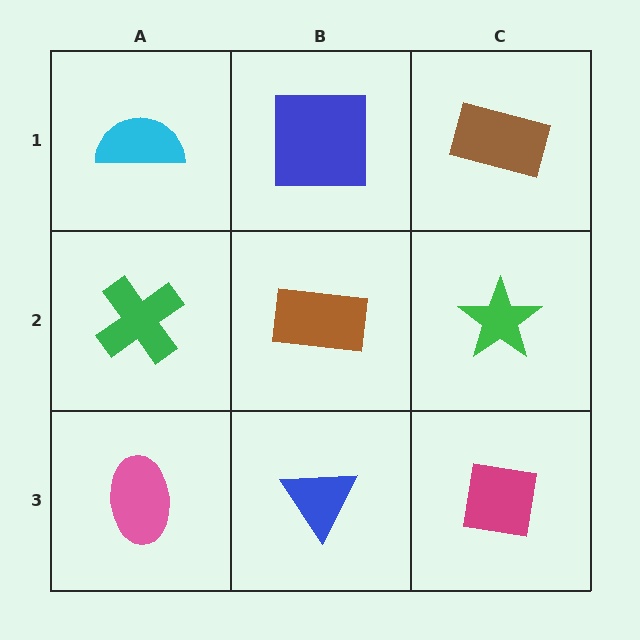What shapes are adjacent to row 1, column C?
A green star (row 2, column C), a blue square (row 1, column B).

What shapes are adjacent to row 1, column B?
A brown rectangle (row 2, column B), a cyan semicircle (row 1, column A), a brown rectangle (row 1, column C).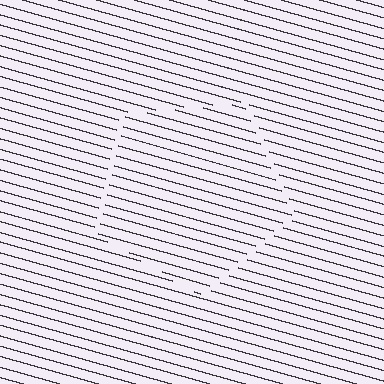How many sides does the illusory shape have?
5 sides — the line-ends trace a pentagon.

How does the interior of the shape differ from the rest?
The interior of the shape contains the same grating, shifted by half a period — the contour is defined by the phase discontinuity where line-ends from the inner and outer gratings abut.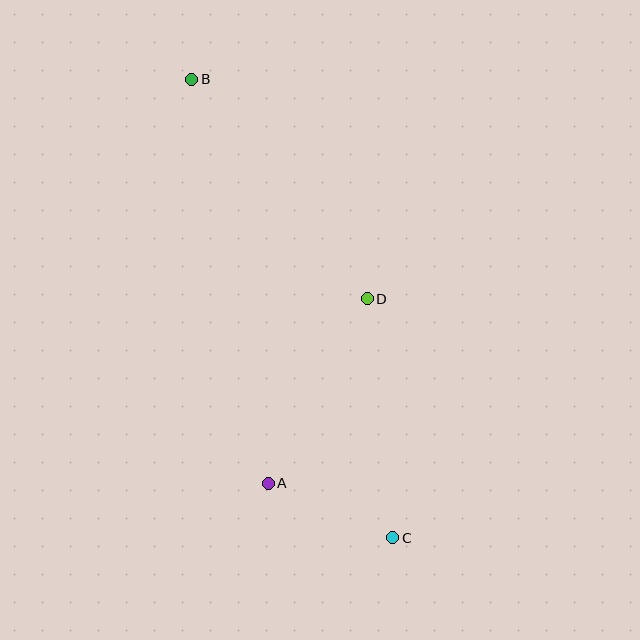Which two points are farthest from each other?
Points B and C are farthest from each other.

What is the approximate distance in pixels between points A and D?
The distance between A and D is approximately 209 pixels.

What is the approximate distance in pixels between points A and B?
The distance between A and B is approximately 411 pixels.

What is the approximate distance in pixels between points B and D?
The distance between B and D is approximately 281 pixels.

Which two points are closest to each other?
Points A and C are closest to each other.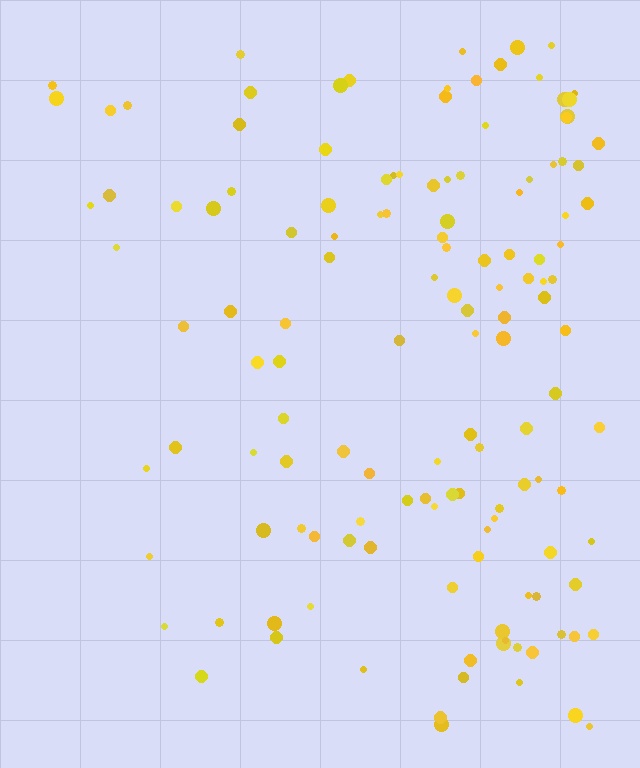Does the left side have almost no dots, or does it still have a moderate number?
Still a moderate number, just noticeably fewer than the right.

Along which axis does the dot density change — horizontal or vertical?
Horizontal.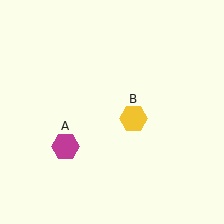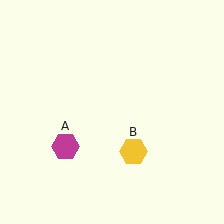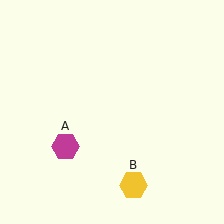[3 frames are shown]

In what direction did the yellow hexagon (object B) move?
The yellow hexagon (object B) moved down.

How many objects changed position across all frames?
1 object changed position: yellow hexagon (object B).